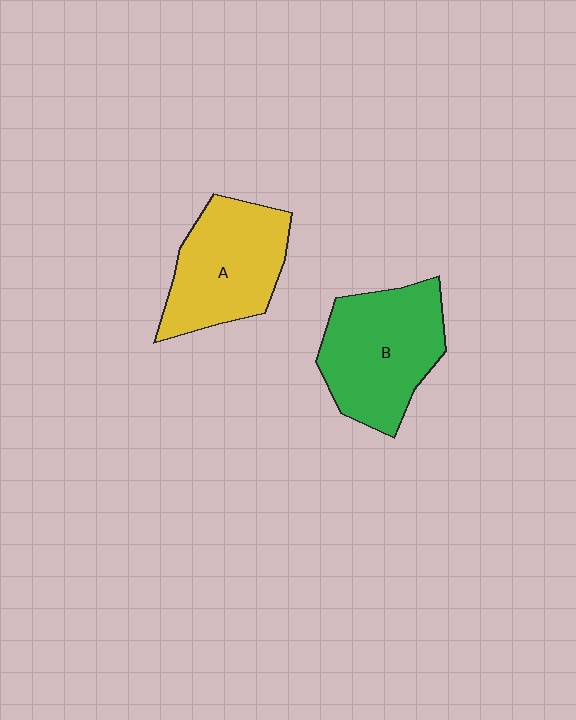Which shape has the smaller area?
Shape A (yellow).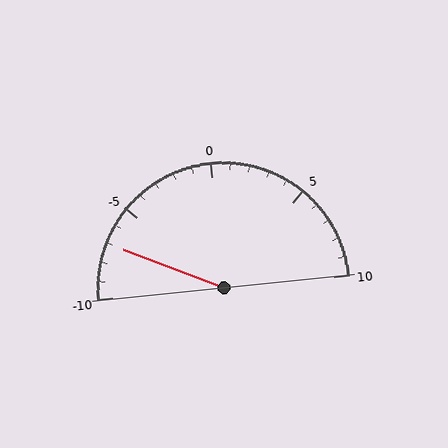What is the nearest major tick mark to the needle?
The nearest major tick mark is -5.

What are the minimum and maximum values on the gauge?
The gauge ranges from -10 to 10.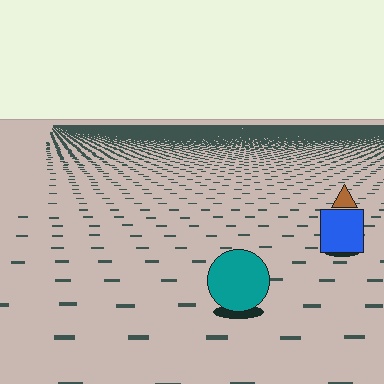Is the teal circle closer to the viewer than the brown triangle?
Yes. The teal circle is closer — you can tell from the texture gradient: the ground texture is coarser near it.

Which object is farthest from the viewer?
The brown triangle is farthest from the viewer. It appears smaller and the ground texture around it is denser.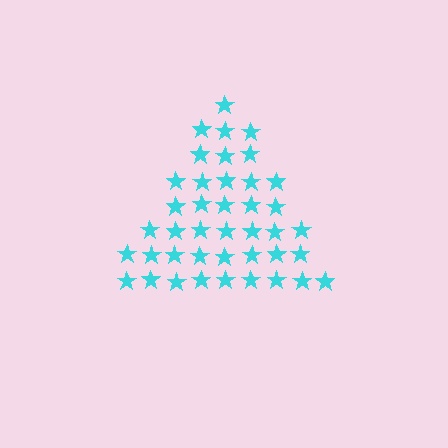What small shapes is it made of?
It is made of small stars.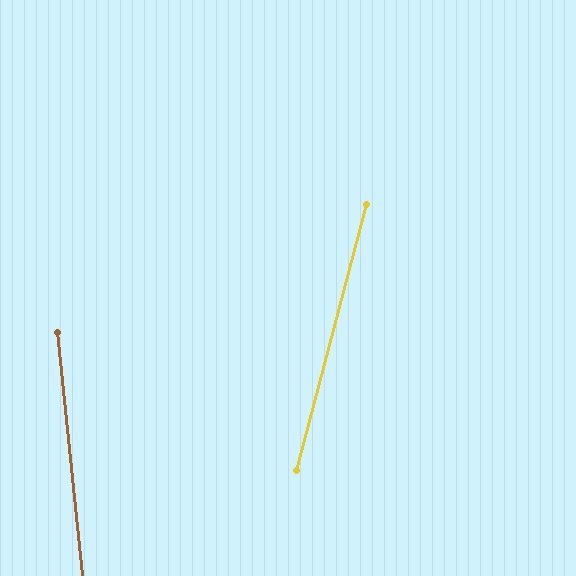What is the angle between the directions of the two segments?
Approximately 21 degrees.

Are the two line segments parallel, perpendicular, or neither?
Neither parallel nor perpendicular — they differ by about 21°.